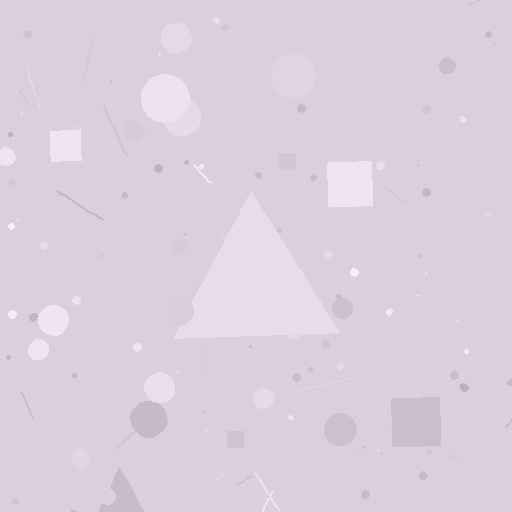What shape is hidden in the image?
A triangle is hidden in the image.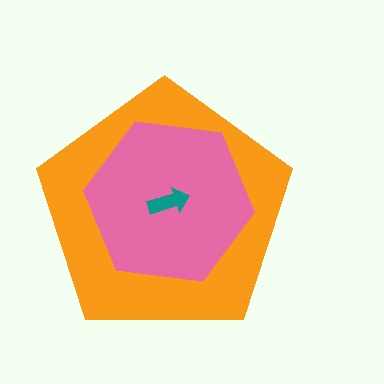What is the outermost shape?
The orange pentagon.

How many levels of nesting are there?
3.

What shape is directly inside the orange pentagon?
The pink hexagon.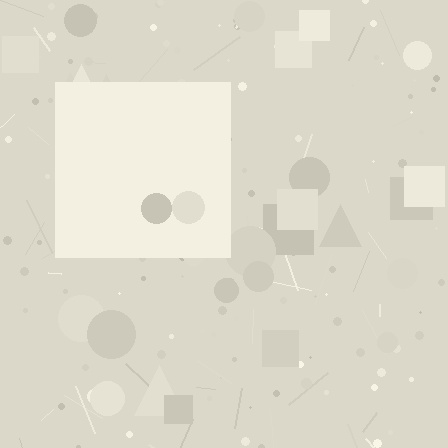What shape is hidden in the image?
A square is hidden in the image.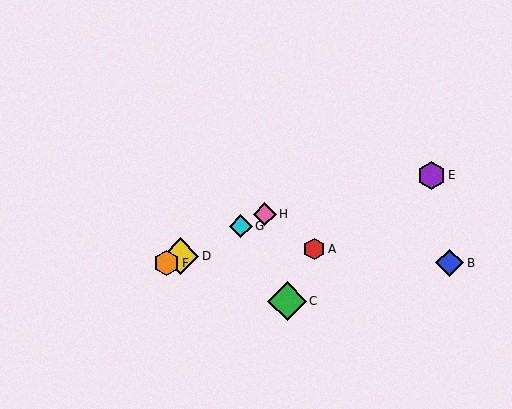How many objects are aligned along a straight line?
4 objects (D, F, G, H) are aligned along a straight line.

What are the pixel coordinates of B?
Object B is at (450, 263).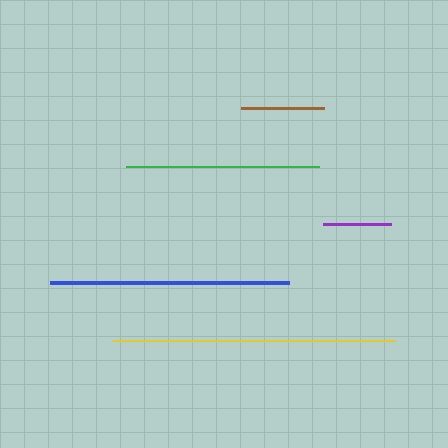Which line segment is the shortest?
The purple line is the shortest at approximately 67 pixels.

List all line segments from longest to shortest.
From longest to shortest: yellow, blue, green, brown, purple.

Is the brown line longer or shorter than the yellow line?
The yellow line is longer than the brown line.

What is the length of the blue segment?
The blue segment is approximately 239 pixels long.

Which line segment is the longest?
The yellow line is the longest at approximately 282 pixels.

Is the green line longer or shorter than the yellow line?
The yellow line is longer than the green line.